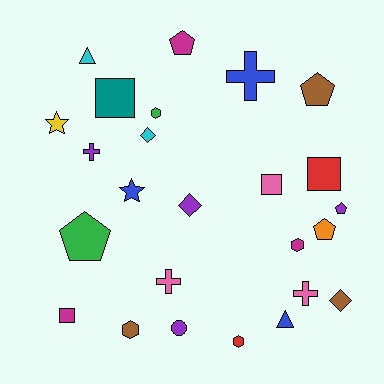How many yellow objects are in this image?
There is 1 yellow object.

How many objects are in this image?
There are 25 objects.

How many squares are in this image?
There are 4 squares.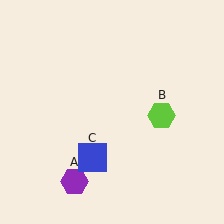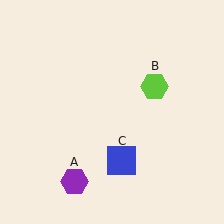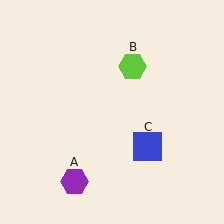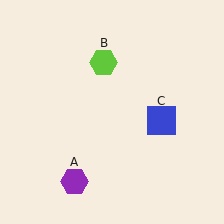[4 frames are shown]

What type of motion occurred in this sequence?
The lime hexagon (object B), blue square (object C) rotated counterclockwise around the center of the scene.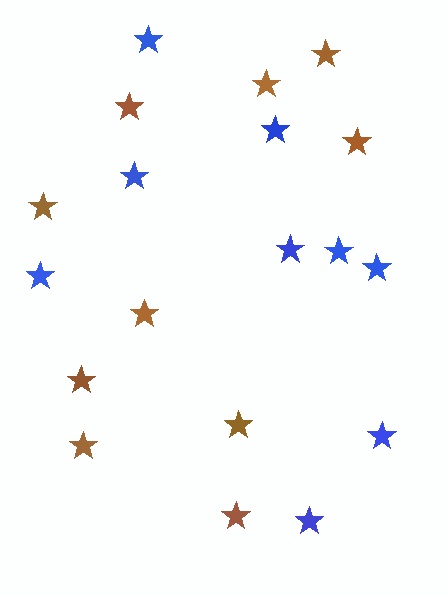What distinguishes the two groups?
There are 2 groups: one group of blue stars (9) and one group of brown stars (10).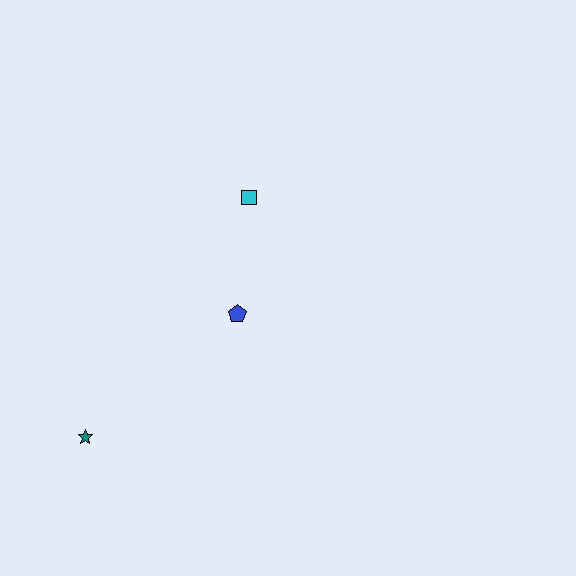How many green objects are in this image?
There are no green objects.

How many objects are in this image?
There are 3 objects.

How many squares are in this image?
There is 1 square.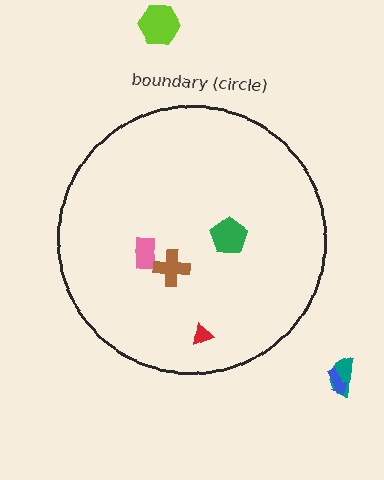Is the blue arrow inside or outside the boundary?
Outside.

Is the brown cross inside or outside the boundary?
Inside.